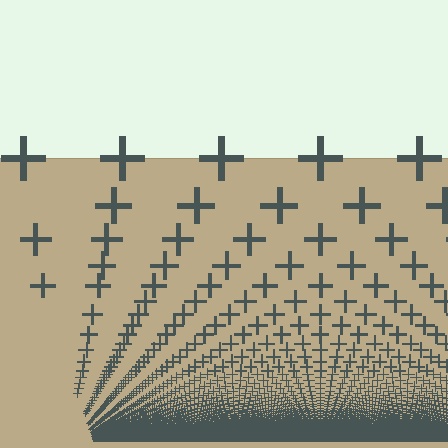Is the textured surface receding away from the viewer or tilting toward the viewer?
The surface appears to tilt toward the viewer. Texture elements get larger and sparser toward the top.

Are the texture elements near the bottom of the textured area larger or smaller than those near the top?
Smaller. The gradient is inverted — elements near the bottom are smaller and denser.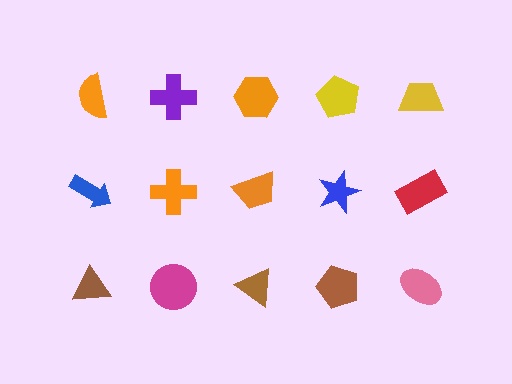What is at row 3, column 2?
A magenta circle.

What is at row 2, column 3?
An orange trapezoid.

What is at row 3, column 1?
A brown triangle.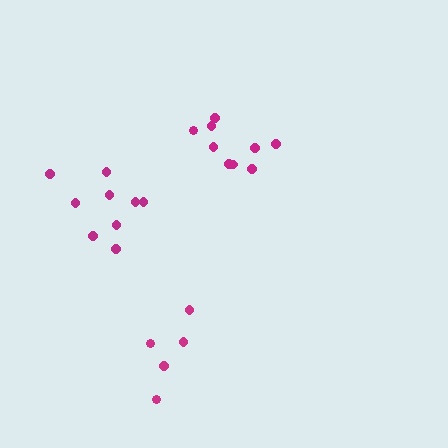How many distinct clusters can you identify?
There are 3 distinct clusters.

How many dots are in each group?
Group 1: 5 dots, Group 2: 9 dots, Group 3: 9 dots (23 total).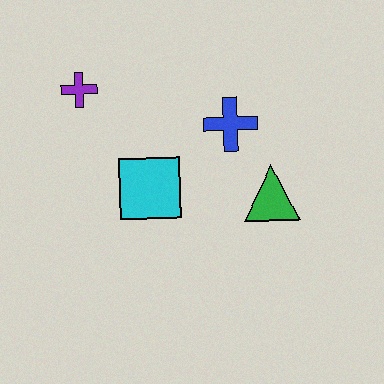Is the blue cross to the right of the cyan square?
Yes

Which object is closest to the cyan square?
The blue cross is closest to the cyan square.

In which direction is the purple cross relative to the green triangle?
The purple cross is to the left of the green triangle.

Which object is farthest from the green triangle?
The purple cross is farthest from the green triangle.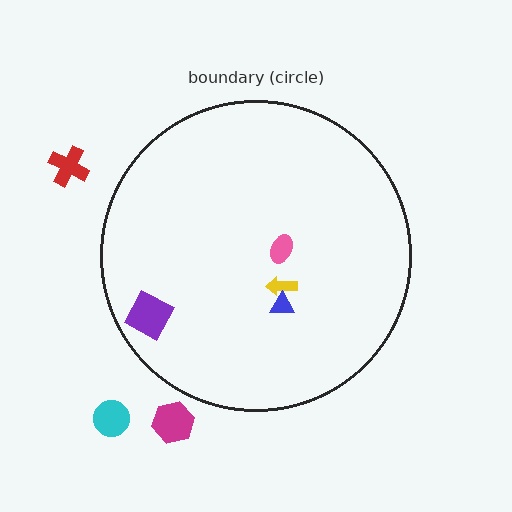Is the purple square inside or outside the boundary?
Inside.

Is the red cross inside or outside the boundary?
Outside.